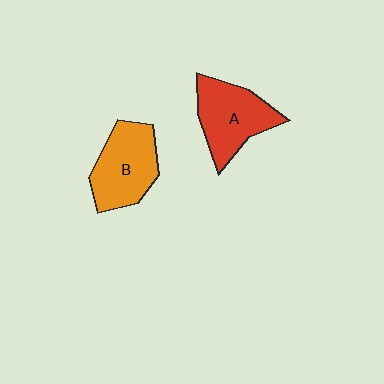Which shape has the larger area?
Shape A (red).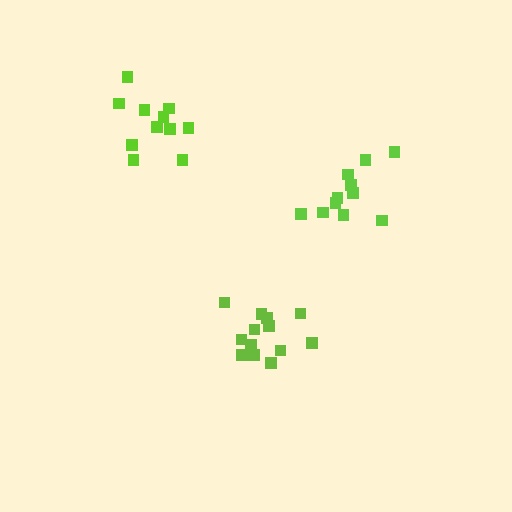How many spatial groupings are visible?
There are 3 spatial groupings.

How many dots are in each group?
Group 1: 13 dots, Group 2: 11 dots, Group 3: 11 dots (35 total).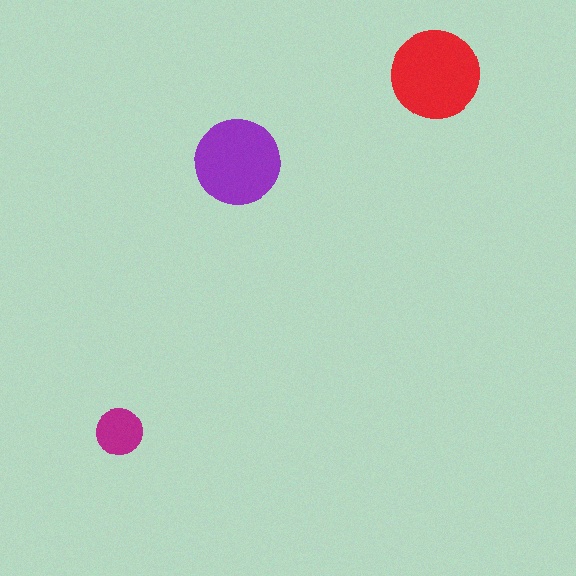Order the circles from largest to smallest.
the red one, the purple one, the magenta one.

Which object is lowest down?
The magenta circle is bottommost.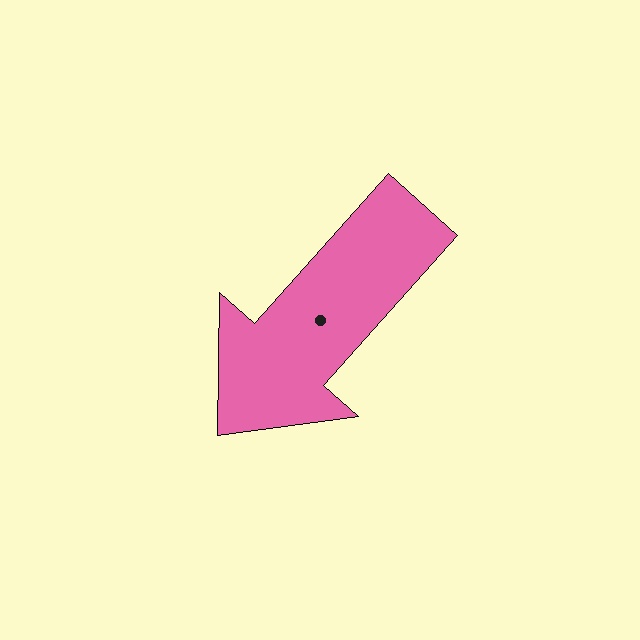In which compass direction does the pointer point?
Southwest.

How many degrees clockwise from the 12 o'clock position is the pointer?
Approximately 222 degrees.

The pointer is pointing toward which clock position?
Roughly 7 o'clock.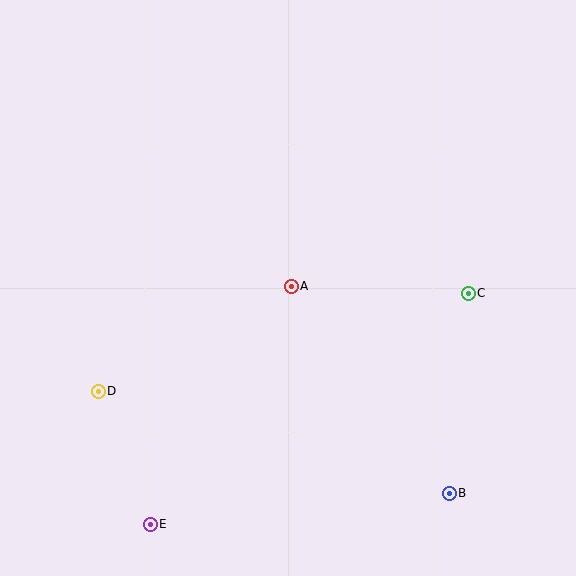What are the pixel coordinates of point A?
Point A is at (291, 286).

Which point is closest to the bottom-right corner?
Point B is closest to the bottom-right corner.